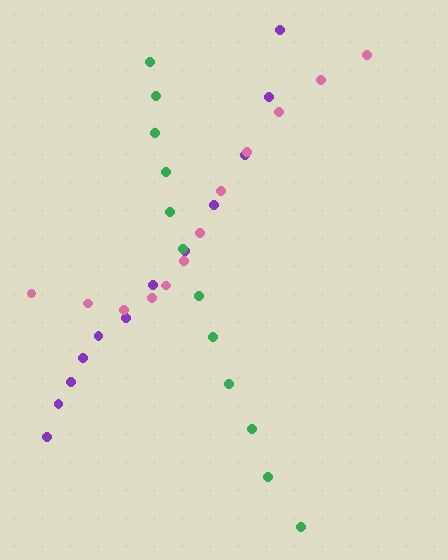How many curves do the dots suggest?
There are 3 distinct paths.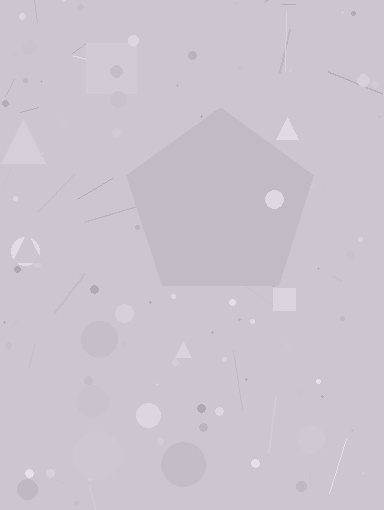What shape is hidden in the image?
A pentagon is hidden in the image.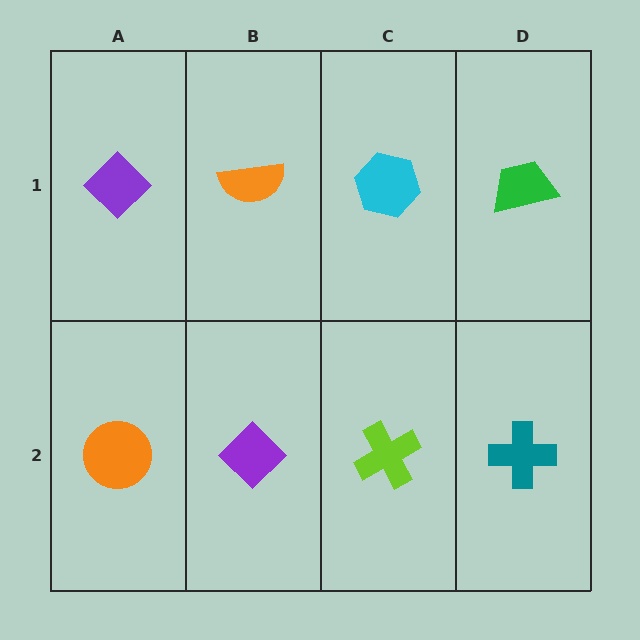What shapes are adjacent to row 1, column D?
A teal cross (row 2, column D), a cyan hexagon (row 1, column C).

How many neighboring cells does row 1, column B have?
3.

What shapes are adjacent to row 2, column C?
A cyan hexagon (row 1, column C), a purple diamond (row 2, column B), a teal cross (row 2, column D).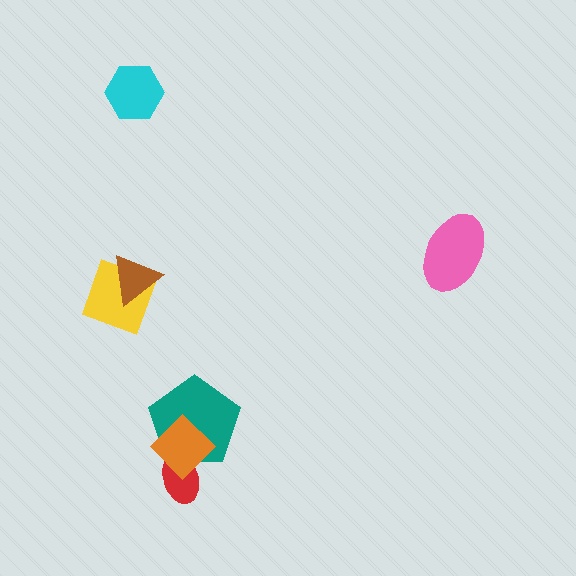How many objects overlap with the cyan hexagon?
0 objects overlap with the cyan hexagon.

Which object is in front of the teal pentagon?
The orange diamond is in front of the teal pentagon.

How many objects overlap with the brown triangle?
1 object overlaps with the brown triangle.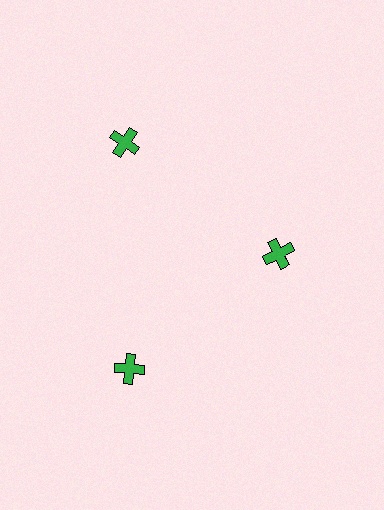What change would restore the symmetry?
The symmetry would be restored by moving it outward, back onto the ring so that all 3 crosses sit at equal angles and equal distance from the center.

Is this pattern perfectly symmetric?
No. The 3 green crosses are arranged in a ring, but one element near the 3 o'clock position is pulled inward toward the center, breaking the 3-fold rotational symmetry.